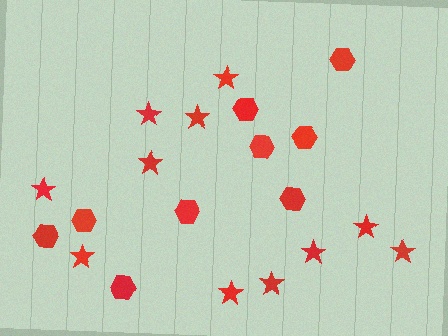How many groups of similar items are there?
There are 2 groups: one group of hexagons (9) and one group of stars (11).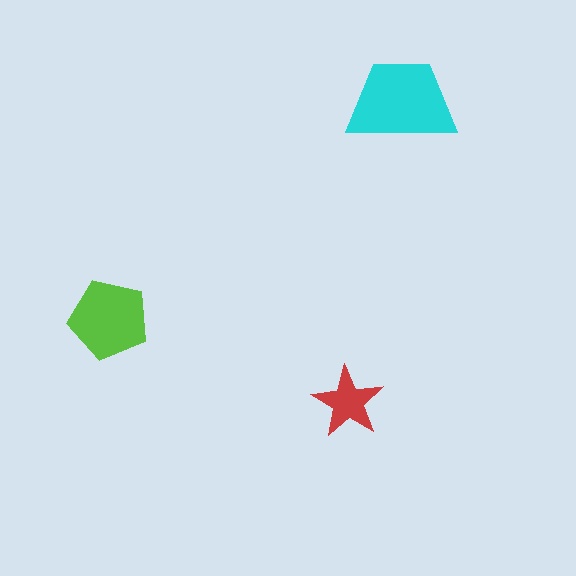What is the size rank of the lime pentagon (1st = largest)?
2nd.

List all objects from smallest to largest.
The red star, the lime pentagon, the cyan trapezoid.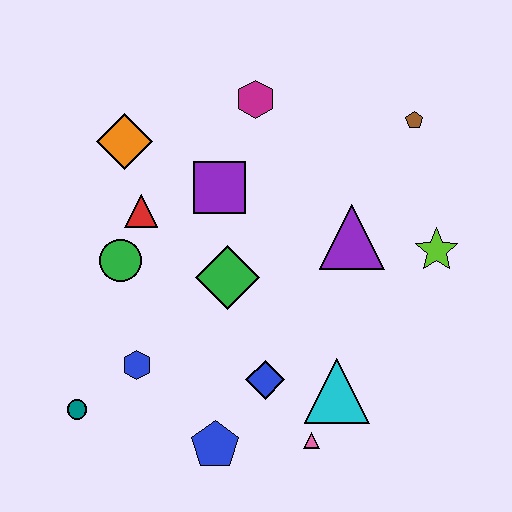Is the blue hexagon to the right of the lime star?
No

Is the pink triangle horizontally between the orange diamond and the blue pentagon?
No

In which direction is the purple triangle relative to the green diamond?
The purple triangle is to the right of the green diamond.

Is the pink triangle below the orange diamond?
Yes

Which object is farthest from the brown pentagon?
The teal circle is farthest from the brown pentagon.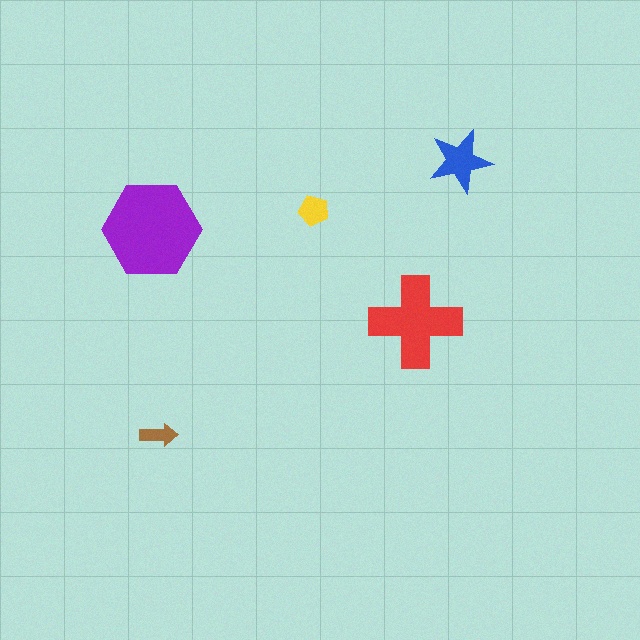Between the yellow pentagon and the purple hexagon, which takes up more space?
The purple hexagon.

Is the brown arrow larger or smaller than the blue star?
Smaller.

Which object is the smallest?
The brown arrow.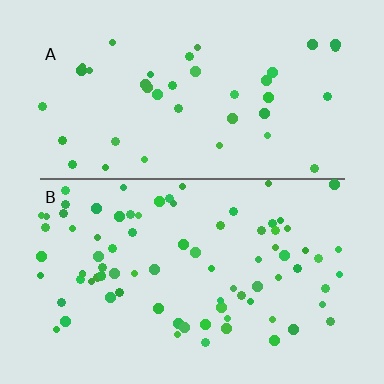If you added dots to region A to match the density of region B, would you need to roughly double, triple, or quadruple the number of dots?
Approximately double.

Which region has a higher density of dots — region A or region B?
B (the bottom).